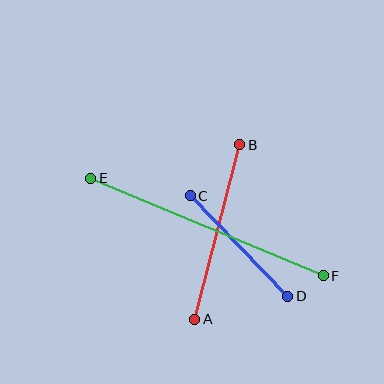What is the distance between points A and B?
The distance is approximately 180 pixels.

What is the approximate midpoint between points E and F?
The midpoint is at approximately (207, 227) pixels.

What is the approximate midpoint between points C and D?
The midpoint is at approximately (239, 246) pixels.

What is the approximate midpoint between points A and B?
The midpoint is at approximately (217, 232) pixels.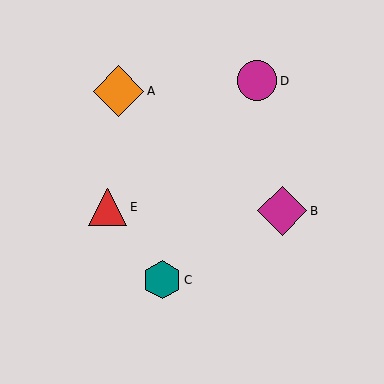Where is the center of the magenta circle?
The center of the magenta circle is at (257, 81).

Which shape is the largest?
The orange diamond (labeled A) is the largest.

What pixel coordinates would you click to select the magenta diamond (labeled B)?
Click at (282, 211) to select the magenta diamond B.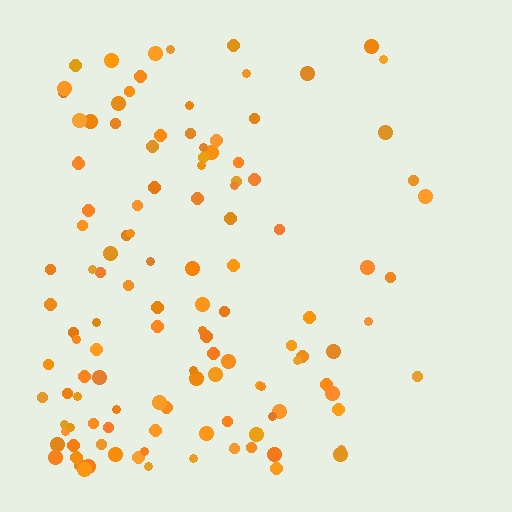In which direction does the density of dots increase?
From right to left, with the left side densest.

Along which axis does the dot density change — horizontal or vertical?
Horizontal.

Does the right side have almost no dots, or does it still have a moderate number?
Still a moderate number, just noticeably fewer than the left.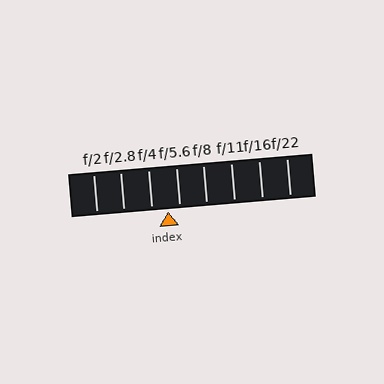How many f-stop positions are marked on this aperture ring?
There are 8 f-stop positions marked.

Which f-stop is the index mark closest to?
The index mark is closest to f/5.6.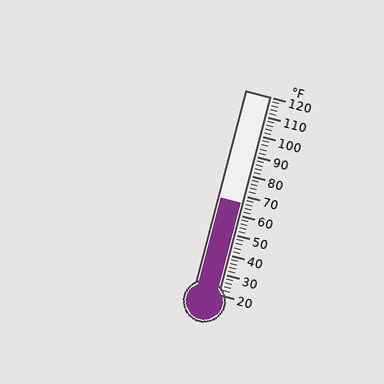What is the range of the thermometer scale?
The thermometer scale ranges from 20°F to 120°F.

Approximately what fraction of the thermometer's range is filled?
The thermometer is filled to approximately 45% of its range.